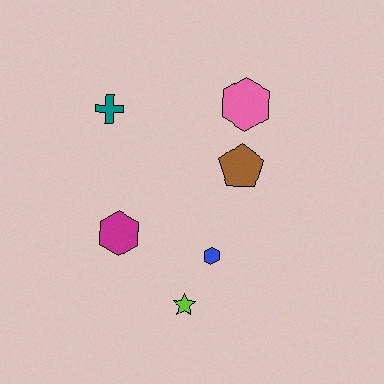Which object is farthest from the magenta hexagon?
The pink hexagon is farthest from the magenta hexagon.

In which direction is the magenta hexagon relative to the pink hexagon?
The magenta hexagon is below the pink hexagon.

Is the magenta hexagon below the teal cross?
Yes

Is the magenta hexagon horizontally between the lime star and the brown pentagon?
No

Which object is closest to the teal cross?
The magenta hexagon is closest to the teal cross.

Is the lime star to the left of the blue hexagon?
Yes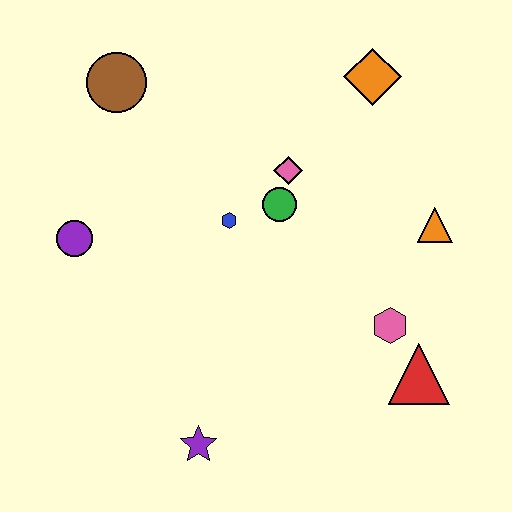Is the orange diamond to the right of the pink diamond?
Yes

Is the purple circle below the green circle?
Yes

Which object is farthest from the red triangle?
The brown circle is farthest from the red triangle.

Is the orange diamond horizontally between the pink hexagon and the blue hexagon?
Yes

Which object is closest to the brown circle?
The purple circle is closest to the brown circle.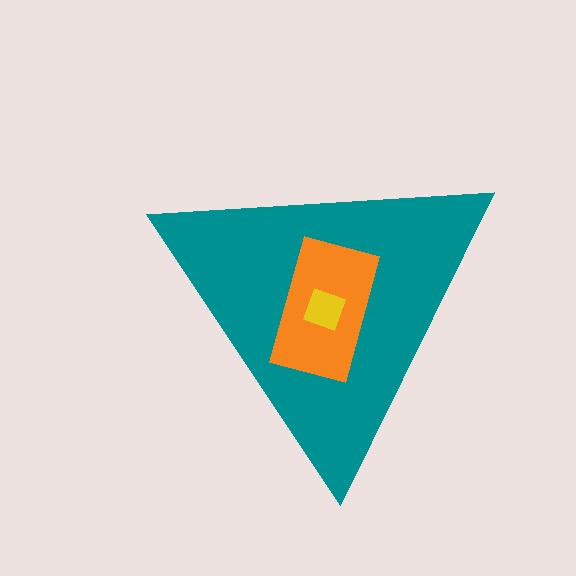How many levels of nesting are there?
3.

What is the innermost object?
The yellow square.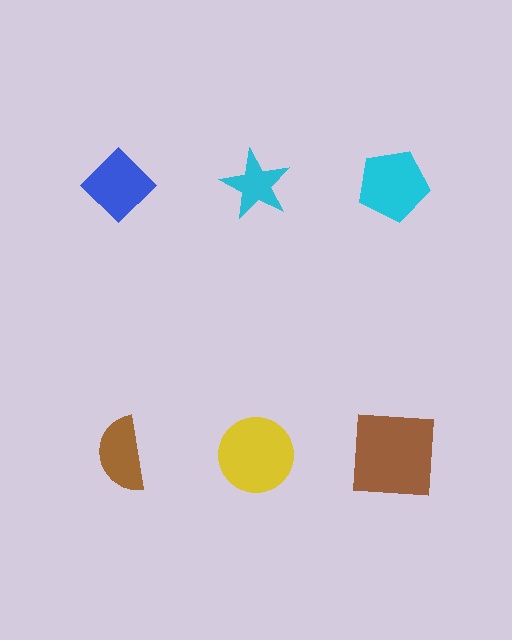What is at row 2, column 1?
A brown semicircle.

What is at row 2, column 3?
A brown square.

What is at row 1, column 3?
A cyan pentagon.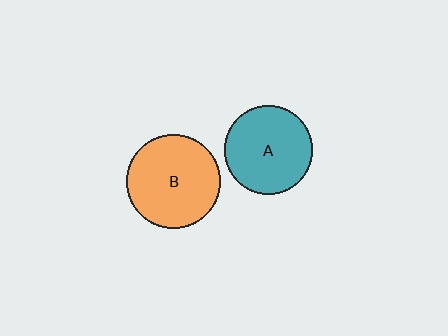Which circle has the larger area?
Circle B (orange).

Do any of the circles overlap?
No, none of the circles overlap.